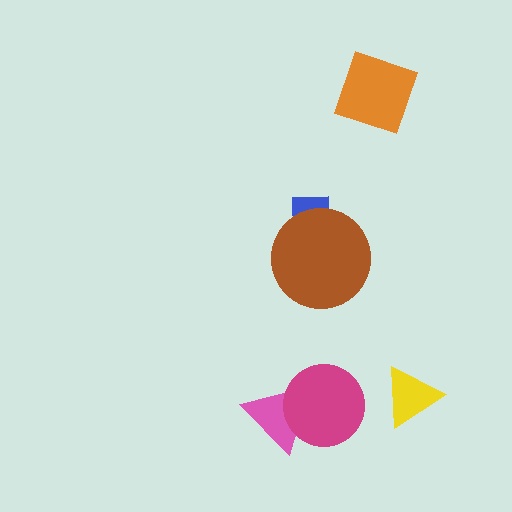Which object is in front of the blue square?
The brown circle is in front of the blue square.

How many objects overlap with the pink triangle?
1 object overlaps with the pink triangle.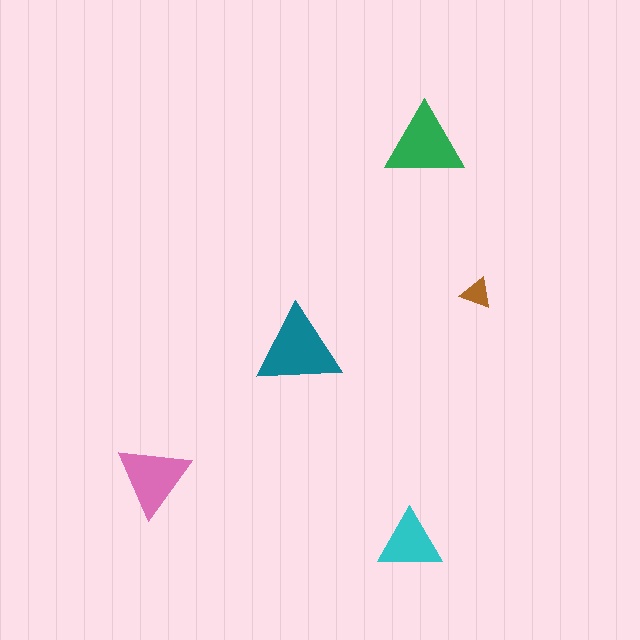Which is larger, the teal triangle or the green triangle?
The teal one.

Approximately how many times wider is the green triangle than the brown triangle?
About 2.5 times wider.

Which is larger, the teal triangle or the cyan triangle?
The teal one.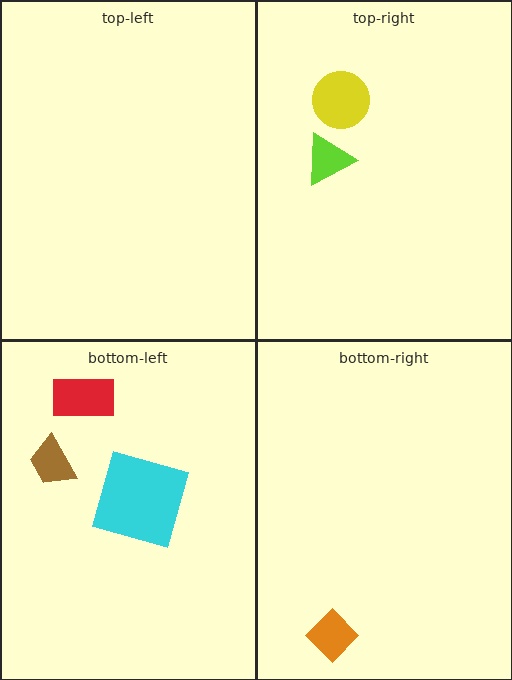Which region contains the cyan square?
The bottom-left region.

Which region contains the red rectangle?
The bottom-left region.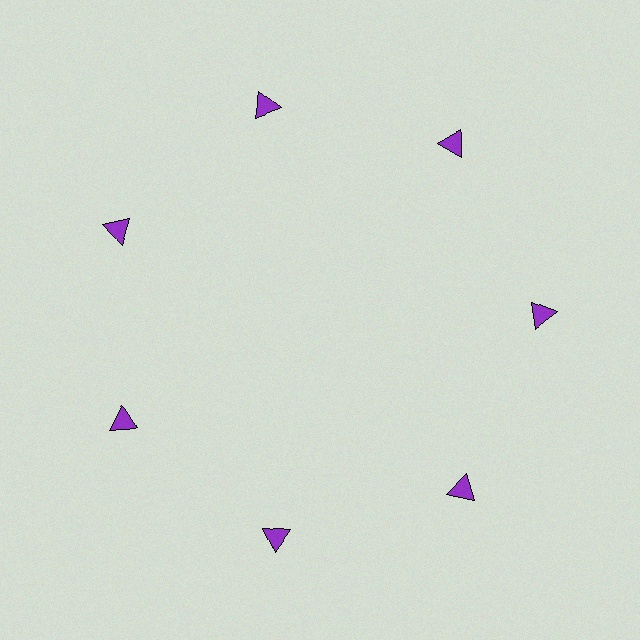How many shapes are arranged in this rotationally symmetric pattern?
There are 7 shapes, arranged in 7 groups of 1.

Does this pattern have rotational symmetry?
Yes, this pattern has 7-fold rotational symmetry. It looks the same after rotating 51 degrees around the center.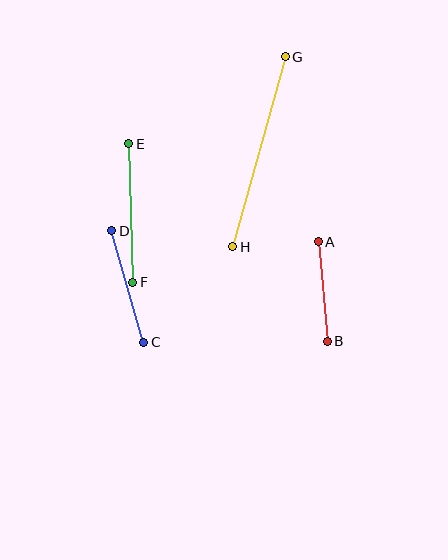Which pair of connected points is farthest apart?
Points G and H are farthest apart.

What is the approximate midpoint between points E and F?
The midpoint is at approximately (131, 213) pixels.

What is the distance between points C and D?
The distance is approximately 116 pixels.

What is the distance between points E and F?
The distance is approximately 138 pixels.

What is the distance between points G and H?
The distance is approximately 197 pixels.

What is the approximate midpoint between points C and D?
The midpoint is at approximately (128, 286) pixels.